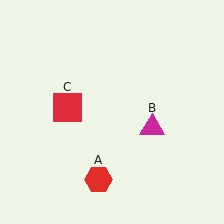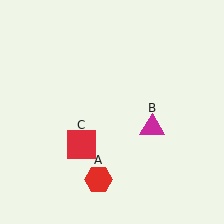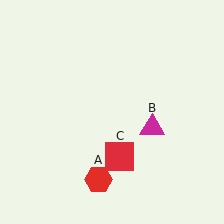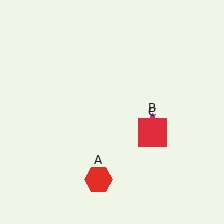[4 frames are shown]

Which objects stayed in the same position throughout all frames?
Red hexagon (object A) and magenta triangle (object B) remained stationary.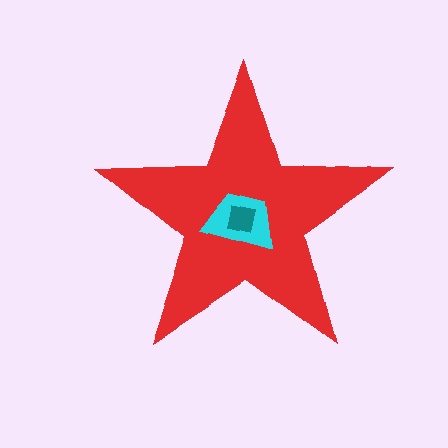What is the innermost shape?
The teal square.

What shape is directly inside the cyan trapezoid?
The teal square.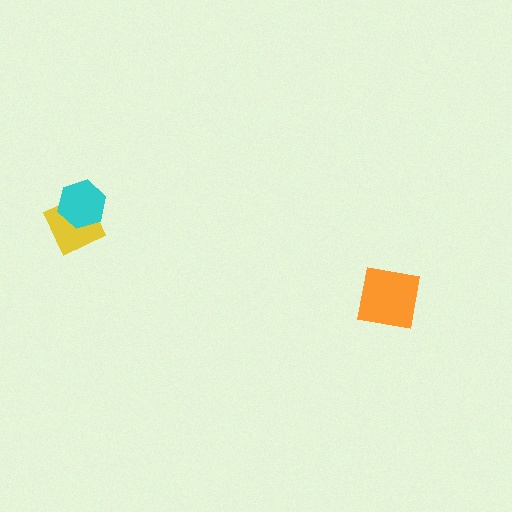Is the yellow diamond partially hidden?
Yes, it is partially covered by another shape.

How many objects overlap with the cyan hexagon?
1 object overlaps with the cyan hexagon.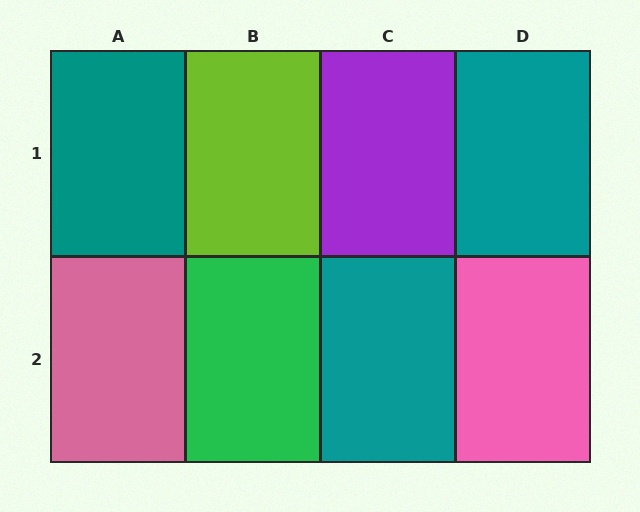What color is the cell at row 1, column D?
Teal.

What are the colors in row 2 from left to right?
Pink, green, teal, pink.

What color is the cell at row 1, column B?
Lime.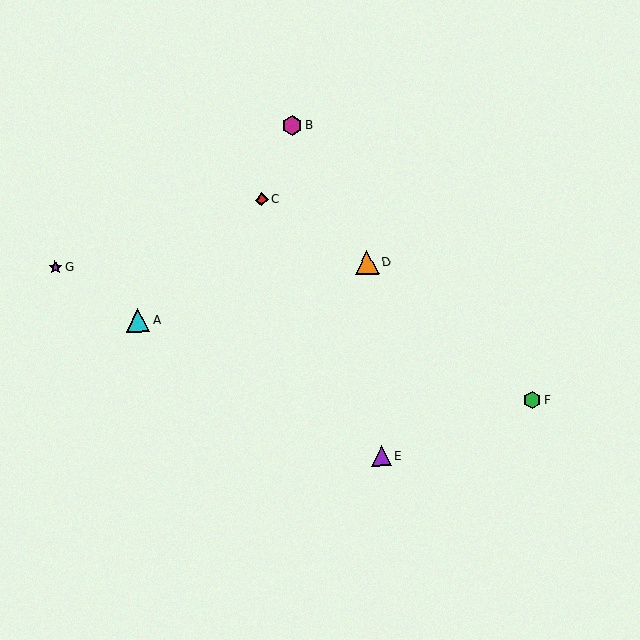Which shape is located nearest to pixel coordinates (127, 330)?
The cyan triangle (labeled A) at (138, 320) is nearest to that location.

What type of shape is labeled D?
Shape D is an orange triangle.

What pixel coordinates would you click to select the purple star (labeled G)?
Click at (55, 268) to select the purple star G.